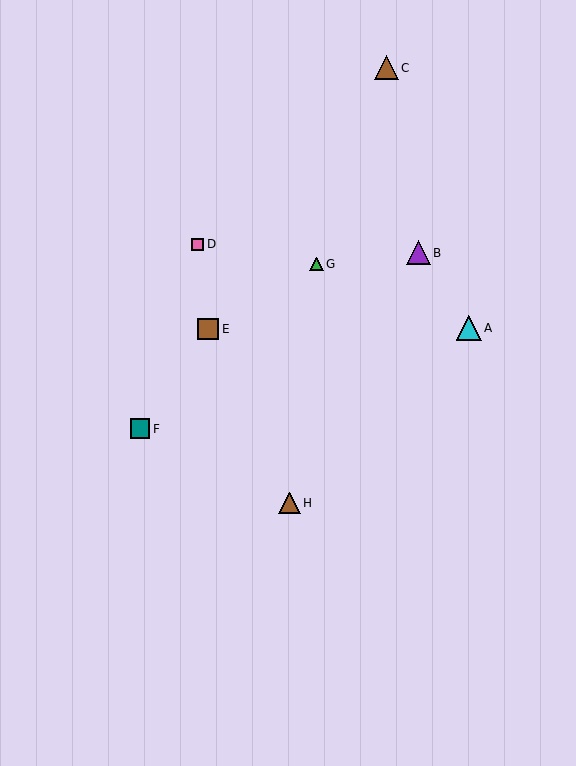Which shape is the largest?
The cyan triangle (labeled A) is the largest.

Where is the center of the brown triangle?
The center of the brown triangle is at (386, 68).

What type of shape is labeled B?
Shape B is a purple triangle.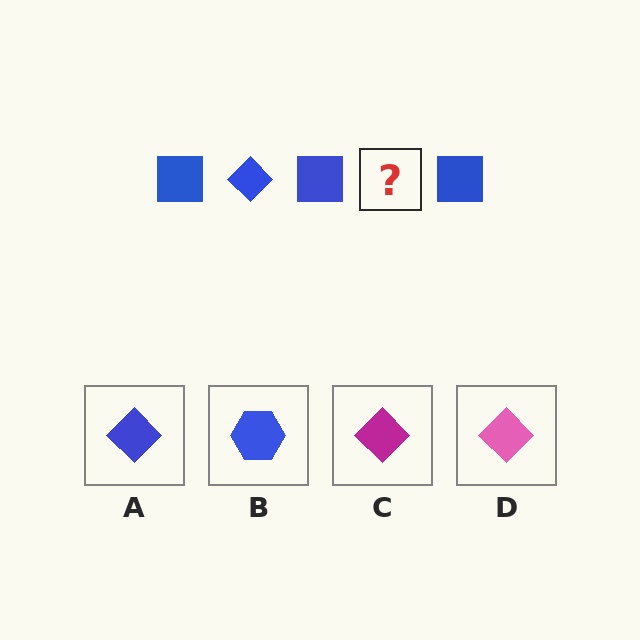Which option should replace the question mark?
Option A.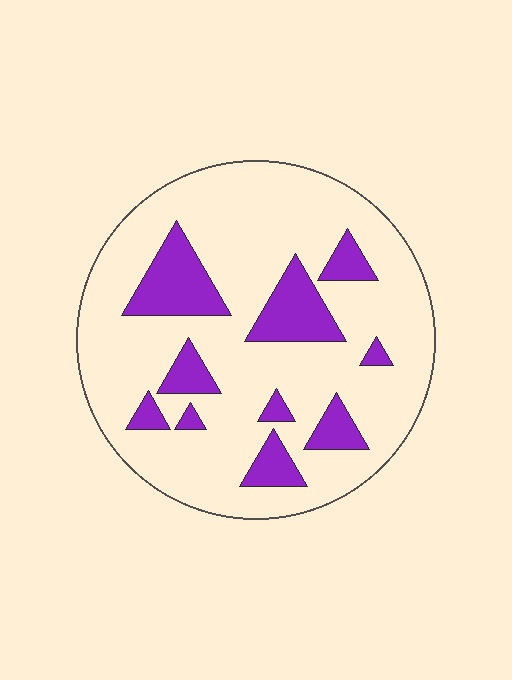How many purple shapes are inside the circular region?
10.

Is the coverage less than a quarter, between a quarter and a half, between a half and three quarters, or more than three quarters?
Less than a quarter.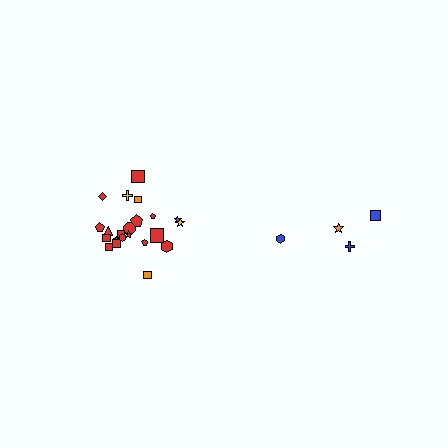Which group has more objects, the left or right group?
The left group.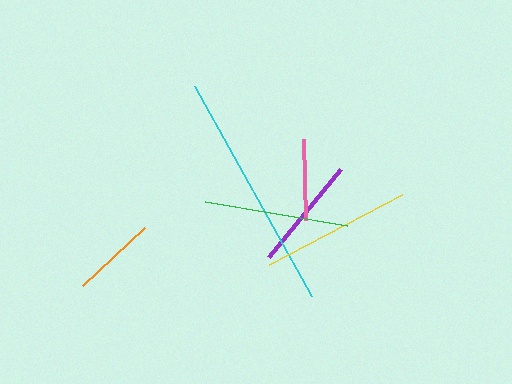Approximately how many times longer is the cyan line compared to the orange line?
The cyan line is approximately 2.8 times the length of the orange line.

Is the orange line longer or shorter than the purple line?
The purple line is longer than the orange line.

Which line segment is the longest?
The cyan line is the longest at approximately 240 pixels.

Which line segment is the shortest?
The pink line is the shortest at approximately 81 pixels.